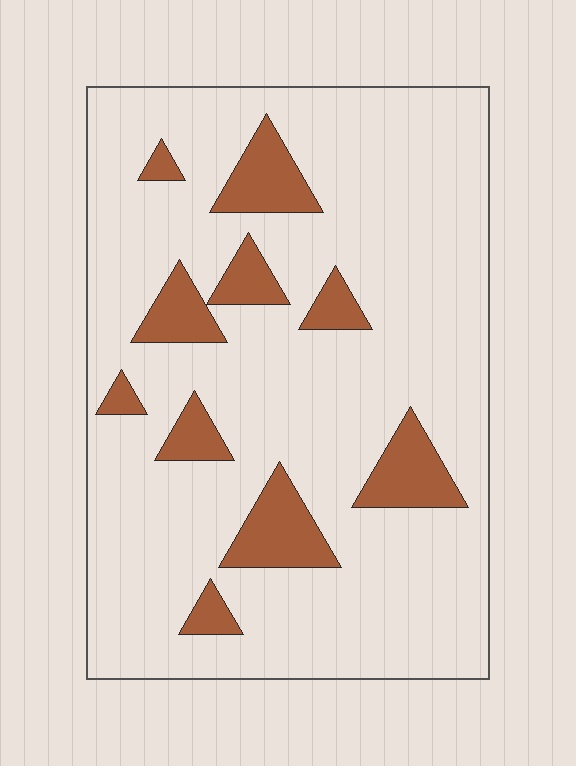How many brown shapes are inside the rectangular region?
10.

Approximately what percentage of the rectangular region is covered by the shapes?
Approximately 15%.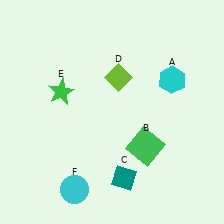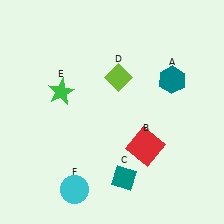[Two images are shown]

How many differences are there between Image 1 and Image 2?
There are 2 differences between the two images.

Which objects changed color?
A changed from cyan to teal. B changed from green to red.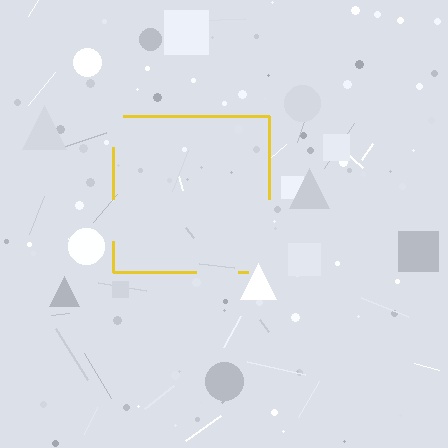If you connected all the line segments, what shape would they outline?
They would outline a square.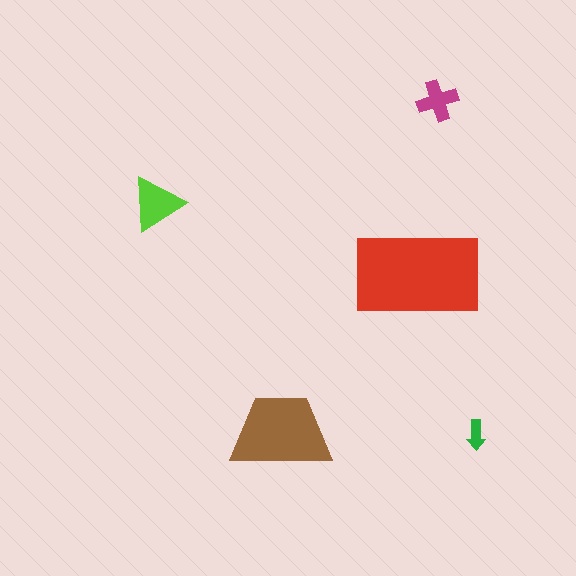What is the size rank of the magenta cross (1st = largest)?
4th.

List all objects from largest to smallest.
The red rectangle, the brown trapezoid, the lime triangle, the magenta cross, the green arrow.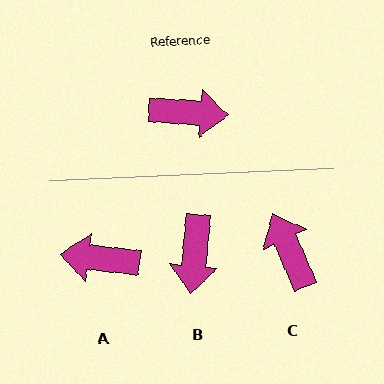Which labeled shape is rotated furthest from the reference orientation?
A, about 178 degrees away.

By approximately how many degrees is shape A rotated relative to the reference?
Approximately 178 degrees counter-clockwise.